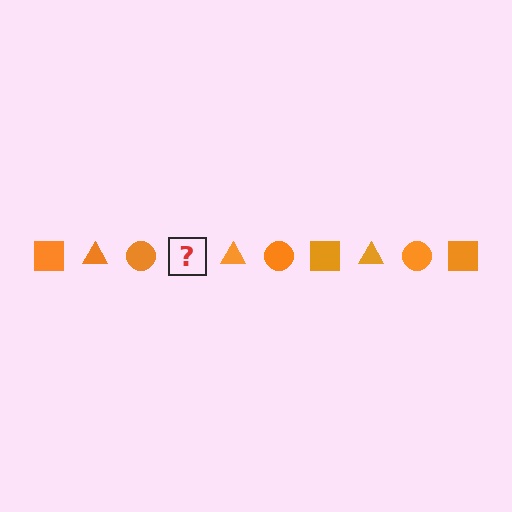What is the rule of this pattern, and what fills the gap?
The rule is that the pattern cycles through square, triangle, circle shapes in orange. The gap should be filled with an orange square.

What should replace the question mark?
The question mark should be replaced with an orange square.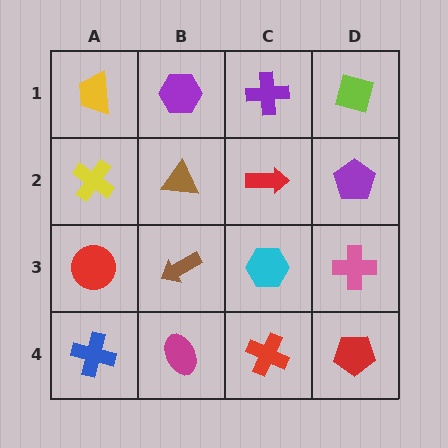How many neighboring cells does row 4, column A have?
2.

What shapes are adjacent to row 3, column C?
A red arrow (row 2, column C), a red cross (row 4, column C), a brown arrow (row 3, column B), a pink cross (row 3, column D).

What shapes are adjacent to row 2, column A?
A yellow trapezoid (row 1, column A), a red circle (row 3, column A), a brown triangle (row 2, column B).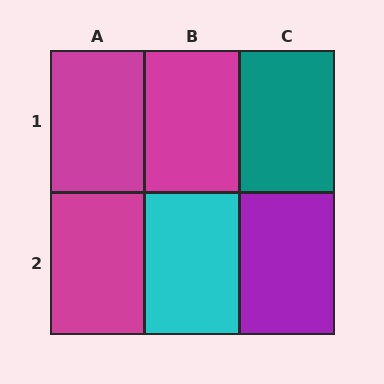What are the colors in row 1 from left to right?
Magenta, magenta, teal.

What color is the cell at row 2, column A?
Magenta.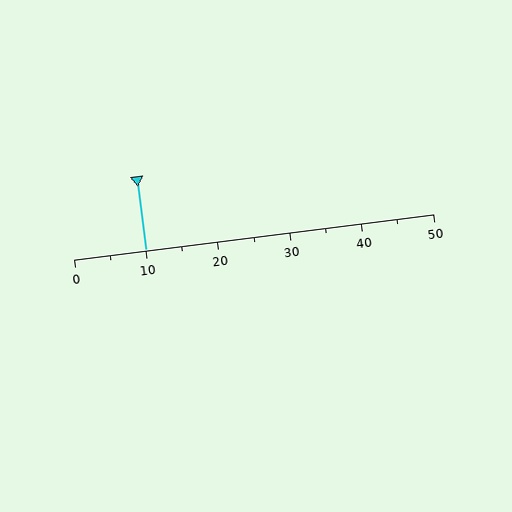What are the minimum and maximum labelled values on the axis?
The axis runs from 0 to 50.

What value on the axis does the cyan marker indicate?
The marker indicates approximately 10.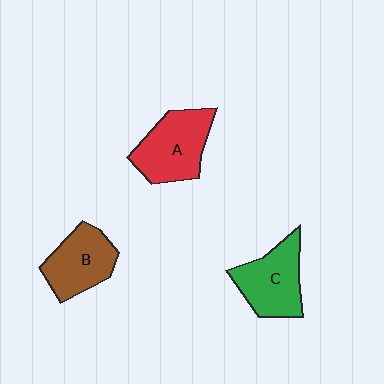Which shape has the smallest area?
Shape B (brown).